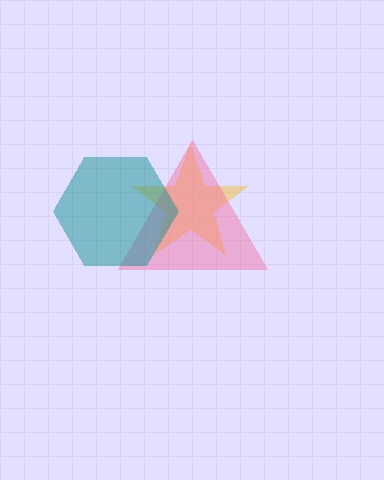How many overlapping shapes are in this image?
There are 3 overlapping shapes in the image.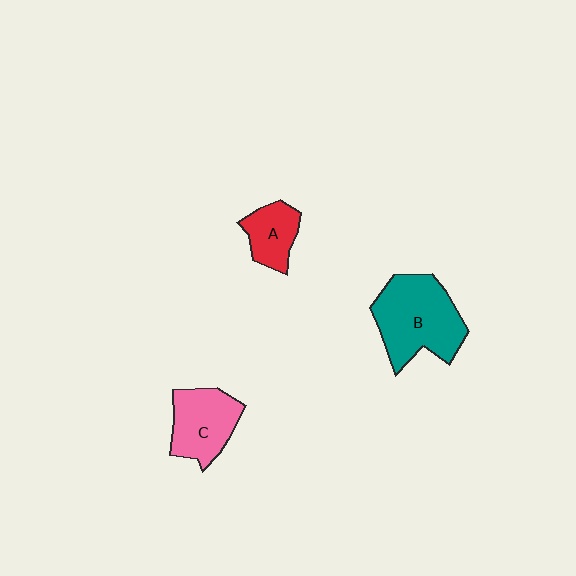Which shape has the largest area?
Shape B (teal).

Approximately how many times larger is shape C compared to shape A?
Approximately 1.5 times.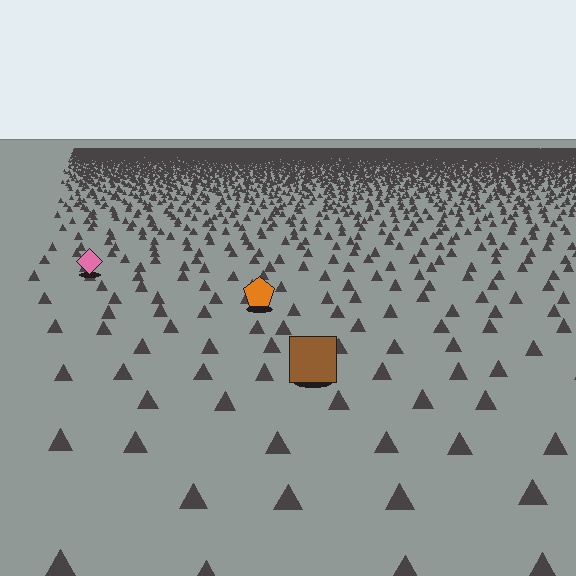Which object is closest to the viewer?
The brown square is closest. The texture marks near it are larger and more spread out.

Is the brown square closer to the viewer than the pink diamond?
Yes. The brown square is closer — you can tell from the texture gradient: the ground texture is coarser near it.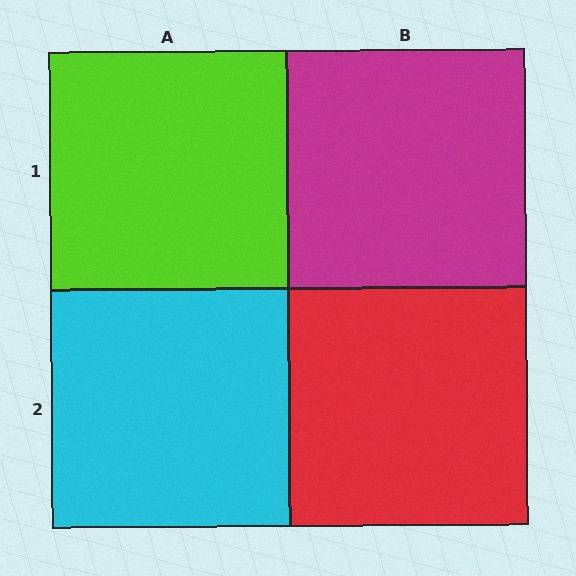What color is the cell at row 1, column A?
Lime.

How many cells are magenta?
1 cell is magenta.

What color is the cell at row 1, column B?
Magenta.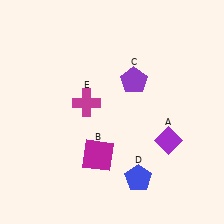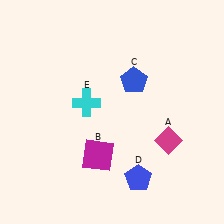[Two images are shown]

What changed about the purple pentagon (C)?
In Image 1, C is purple. In Image 2, it changed to blue.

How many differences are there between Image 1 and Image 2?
There are 3 differences between the two images.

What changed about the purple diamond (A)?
In Image 1, A is purple. In Image 2, it changed to magenta.